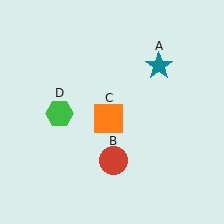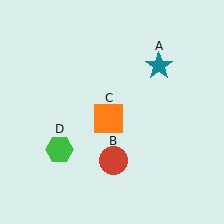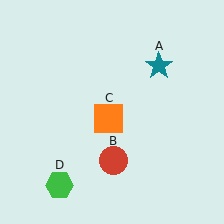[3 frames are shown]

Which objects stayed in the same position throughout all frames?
Teal star (object A) and red circle (object B) and orange square (object C) remained stationary.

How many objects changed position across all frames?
1 object changed position: green hexagon (object D).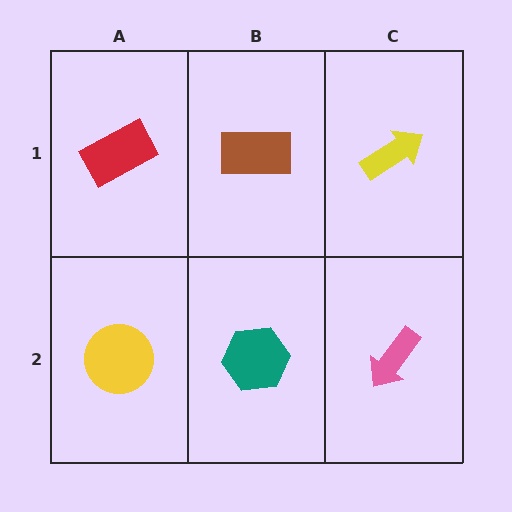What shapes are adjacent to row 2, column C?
A yellow arrow (row 1, column C), a teal hexagon (row 2, column B).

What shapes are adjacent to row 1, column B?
A teal hexagon (row 2, column B), a red rectangle (row 1, column A), a yellow arrow (row 1, column C).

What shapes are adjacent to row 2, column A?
A red rectangle (row 1, column A), a teal hexagon (row 2, column B).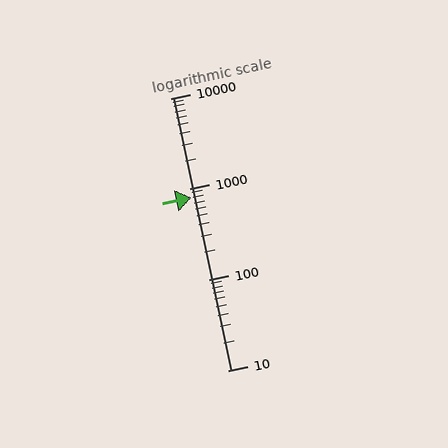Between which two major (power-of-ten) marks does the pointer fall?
The pointer is between 100 and 1000.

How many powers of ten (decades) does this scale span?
The scale spans 3 decades, from 10 to 10000.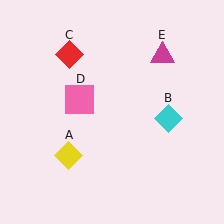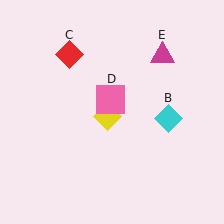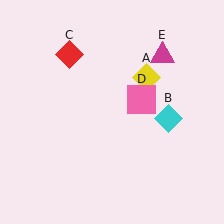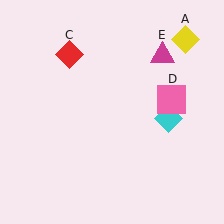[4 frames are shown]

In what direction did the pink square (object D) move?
The pink square (object D) moved right.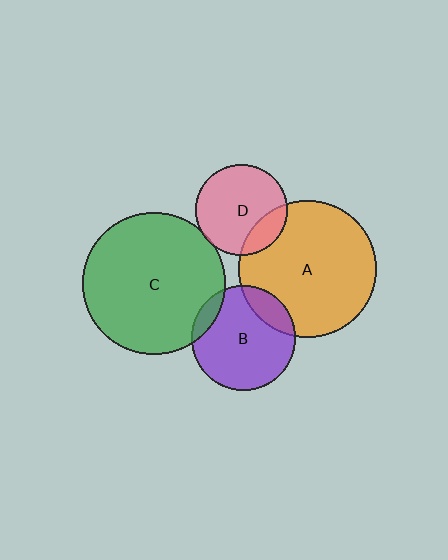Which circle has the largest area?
Circle C (green).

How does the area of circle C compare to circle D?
Approximately 2.4 times.